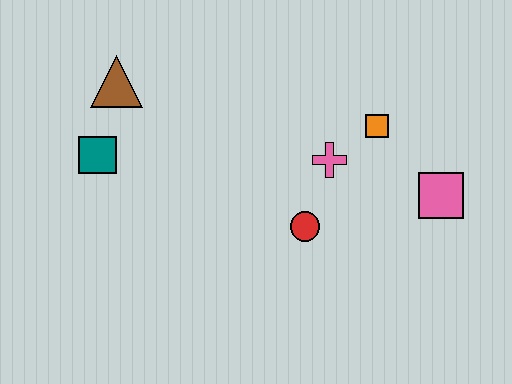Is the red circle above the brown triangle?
No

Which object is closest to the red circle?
The pink cross is closest to the red circle.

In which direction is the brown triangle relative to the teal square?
The brown triangle is above the teal square.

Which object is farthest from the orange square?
The teal square is farthest from the orange square.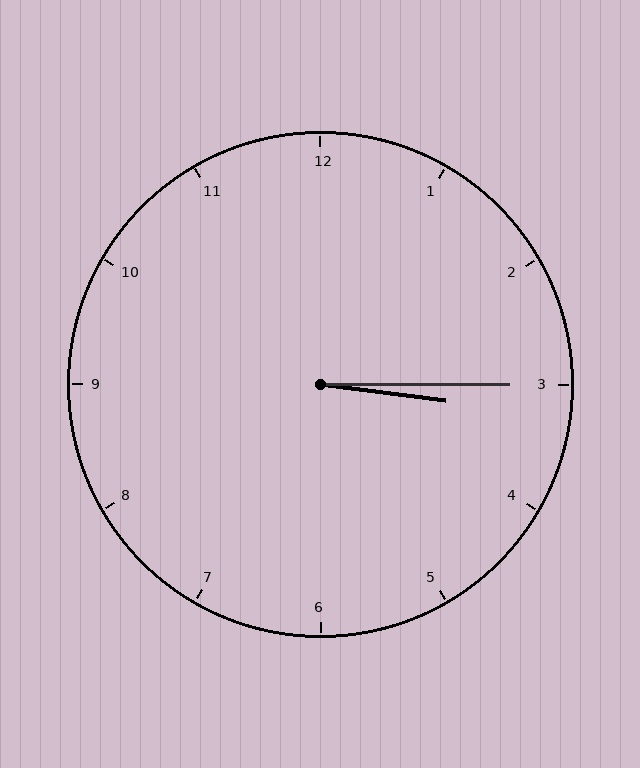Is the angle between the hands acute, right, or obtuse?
It is acute.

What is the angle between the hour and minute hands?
Approximately 8 degrees.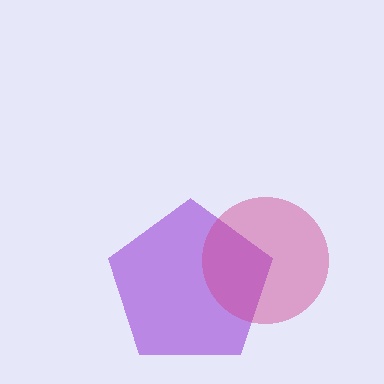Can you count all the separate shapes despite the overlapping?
Yes, there are 2 separate shapes.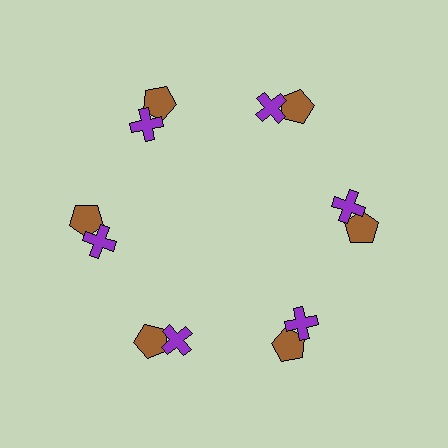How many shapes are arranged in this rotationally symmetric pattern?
There are 12 shapes, arranged in 6 groups of 2.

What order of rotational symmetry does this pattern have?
This pattern has 6-fold rotational symmetry.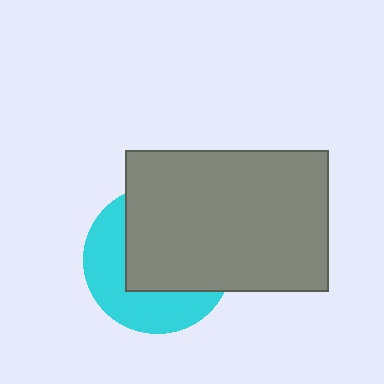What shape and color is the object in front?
The object in front is a gray rectangle.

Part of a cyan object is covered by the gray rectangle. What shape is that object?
It is a circle.